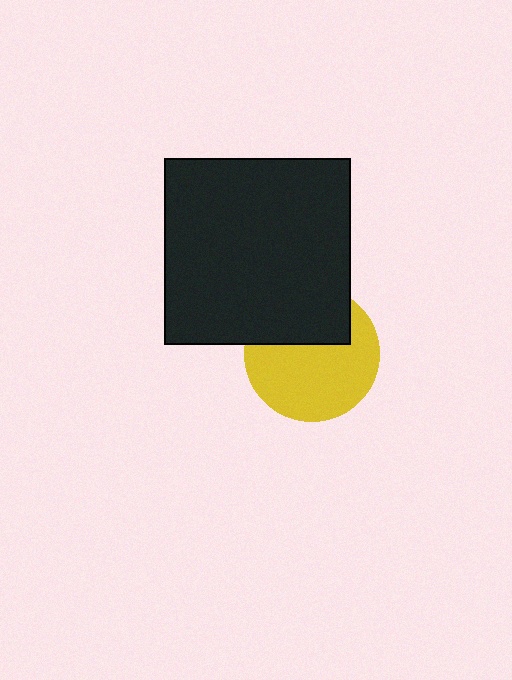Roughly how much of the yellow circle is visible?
About half of it is visible (roughly 64%).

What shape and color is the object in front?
The object in front is a black square.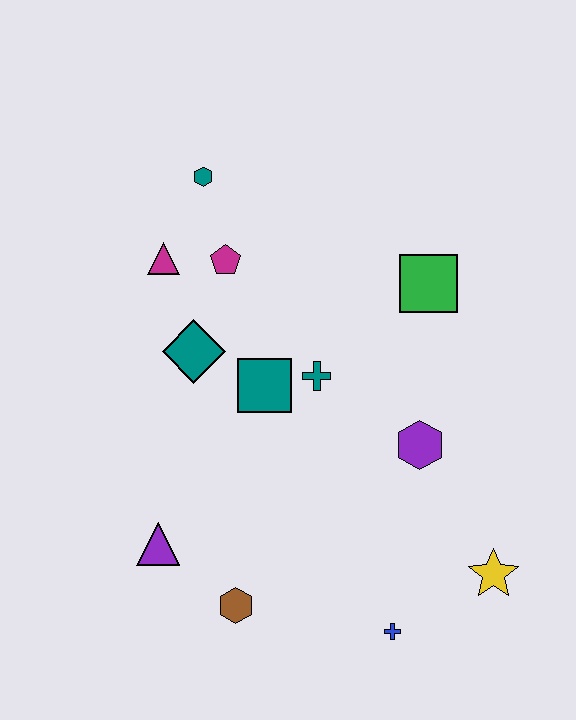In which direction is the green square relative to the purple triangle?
The green square is to the right of the purple triangle.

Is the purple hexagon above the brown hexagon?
Yes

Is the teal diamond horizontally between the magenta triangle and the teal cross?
Yes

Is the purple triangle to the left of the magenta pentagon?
Yes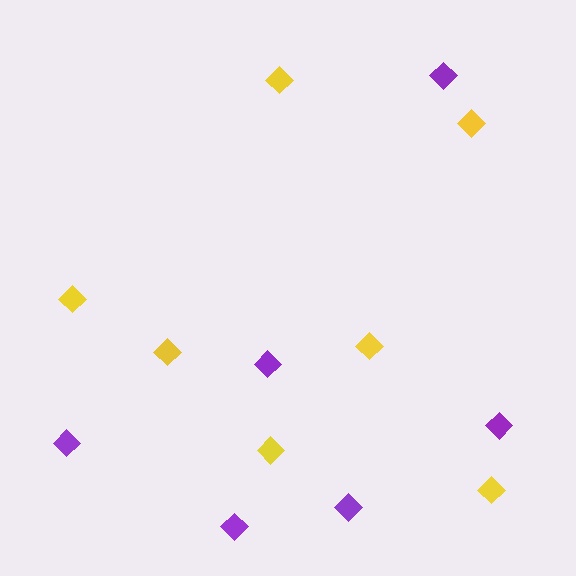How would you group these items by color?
There are 2 groups: one group of purple diamonds (6) and one group of yellow diamonds (7).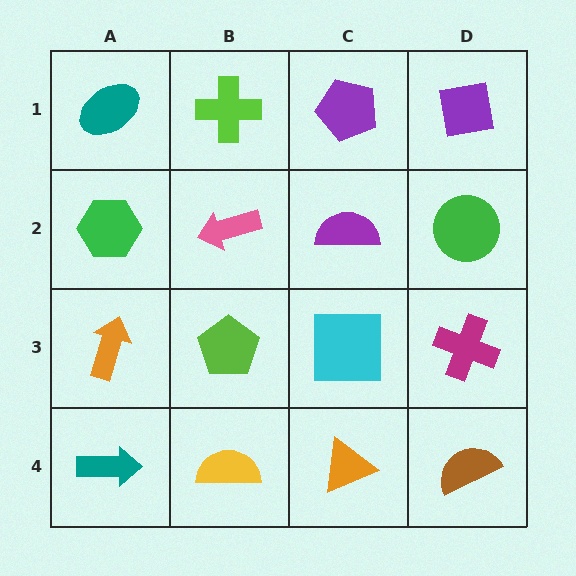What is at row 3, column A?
An orange arrow.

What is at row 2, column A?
A green hexagon.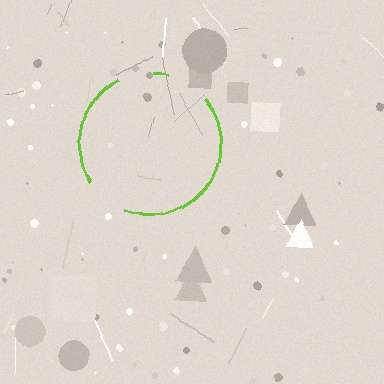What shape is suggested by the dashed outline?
The dashed outline suggests a circle.